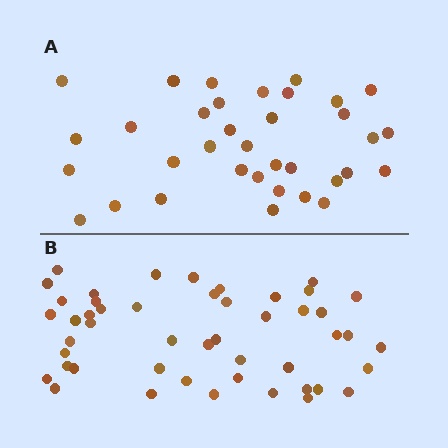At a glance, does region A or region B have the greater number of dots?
Region B (the bottom region) has more dots.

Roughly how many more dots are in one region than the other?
Region B has approximately 15 more dots than region A.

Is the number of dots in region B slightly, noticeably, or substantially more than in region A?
Region B has noticeably more, but not dramatically so. The ratio is roughly 1.4 to 1.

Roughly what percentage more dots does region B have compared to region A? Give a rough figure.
About 35% more.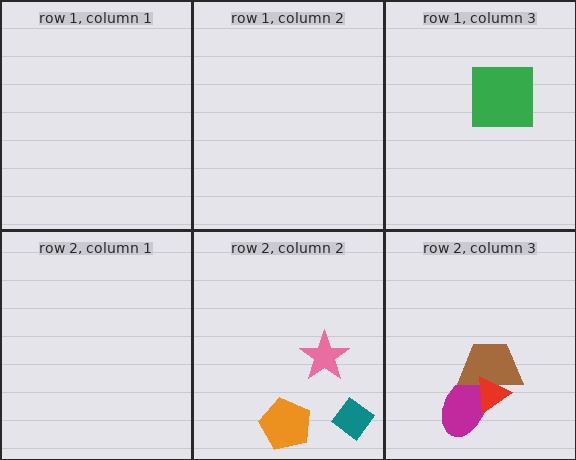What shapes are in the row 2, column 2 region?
The teal diamond, the orange pentagon, the pink star.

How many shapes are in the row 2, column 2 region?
3.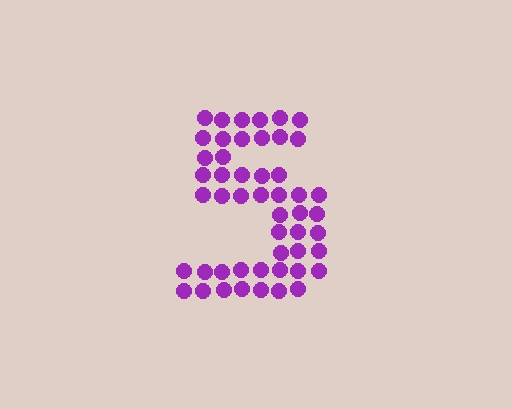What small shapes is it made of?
It is made of small circles.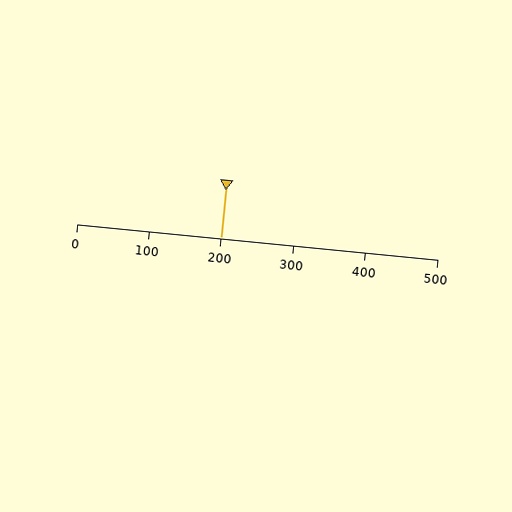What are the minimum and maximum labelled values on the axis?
The axis runs from 0 to 500.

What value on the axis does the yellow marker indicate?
The marker indicates approximately 200.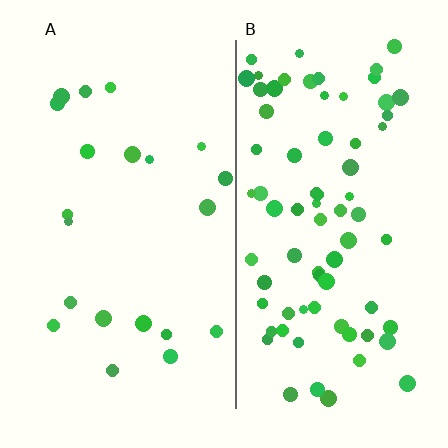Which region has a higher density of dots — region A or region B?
B (the right).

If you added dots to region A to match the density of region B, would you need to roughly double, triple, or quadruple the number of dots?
Approximately quadruple.